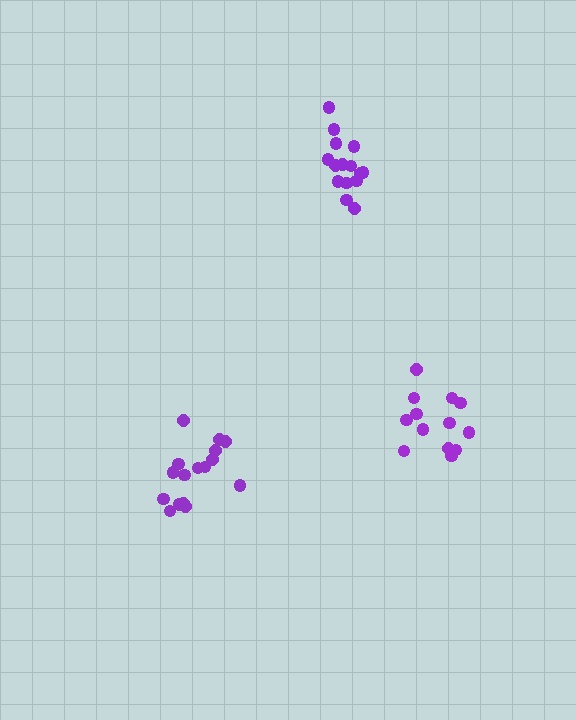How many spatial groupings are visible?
There are 3 spatial groupings.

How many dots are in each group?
Group 1: 15 dots, Group 2: 16 dots, Group 3: 13 dots (44 total).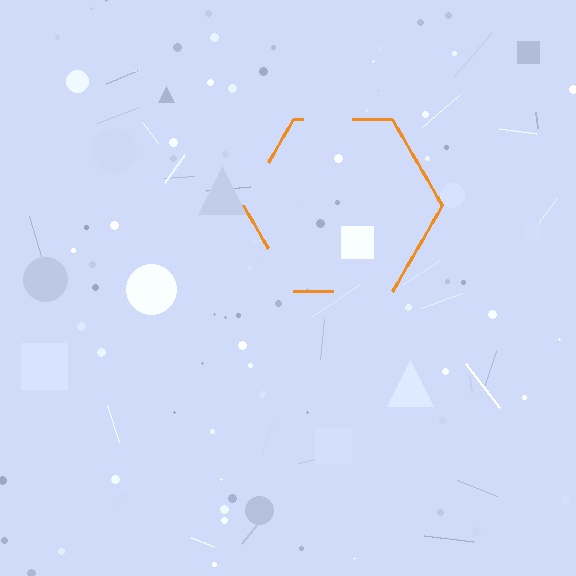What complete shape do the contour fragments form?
The contour fragments form a hexagon.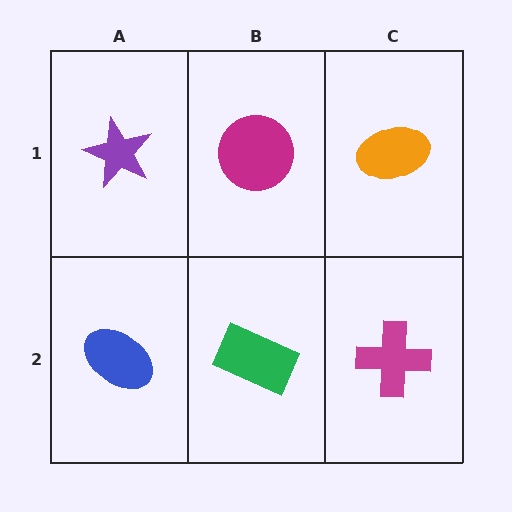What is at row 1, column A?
A purple star.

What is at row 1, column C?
An orange ellipse.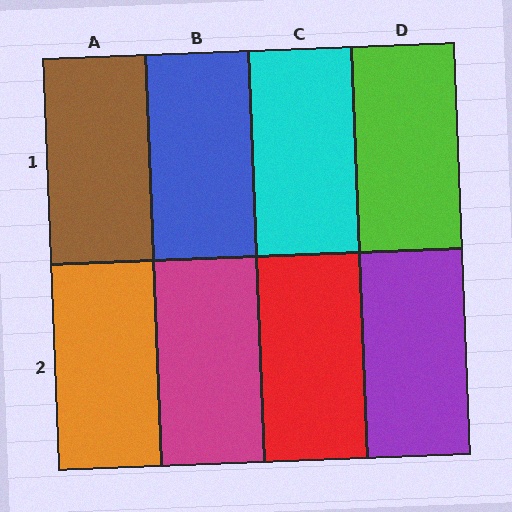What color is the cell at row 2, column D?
Purple.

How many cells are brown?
1 cell is brown.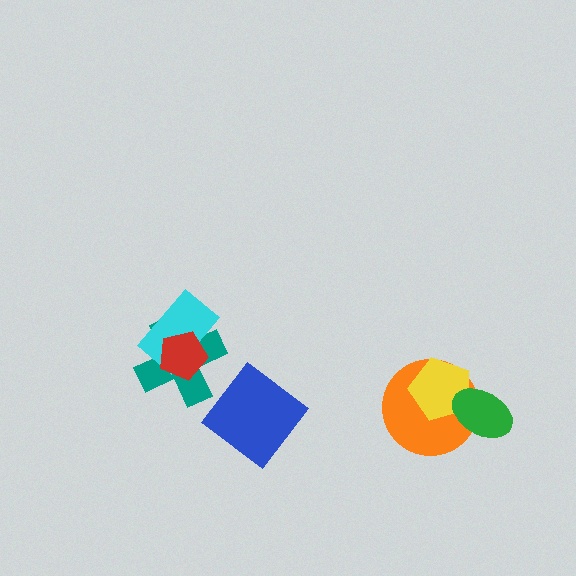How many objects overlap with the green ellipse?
2 objects overlap with the green ellipse.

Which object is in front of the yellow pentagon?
The green ellipse is in front of the yellow pentagon.